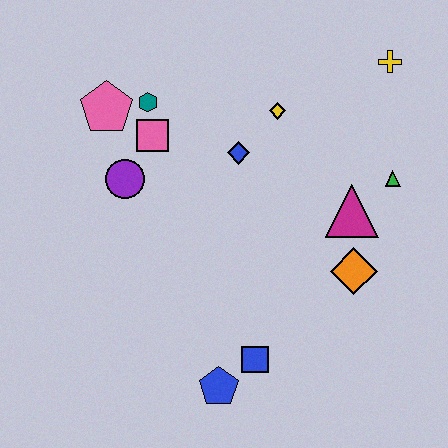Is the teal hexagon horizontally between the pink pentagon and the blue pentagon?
Yes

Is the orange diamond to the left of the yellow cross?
Yes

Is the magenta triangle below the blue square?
No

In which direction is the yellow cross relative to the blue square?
The yellow cross is above the blue square.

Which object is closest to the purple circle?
The pink square is closest to the purple circle.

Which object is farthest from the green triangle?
The pink pentagon is farthest from the green triangle.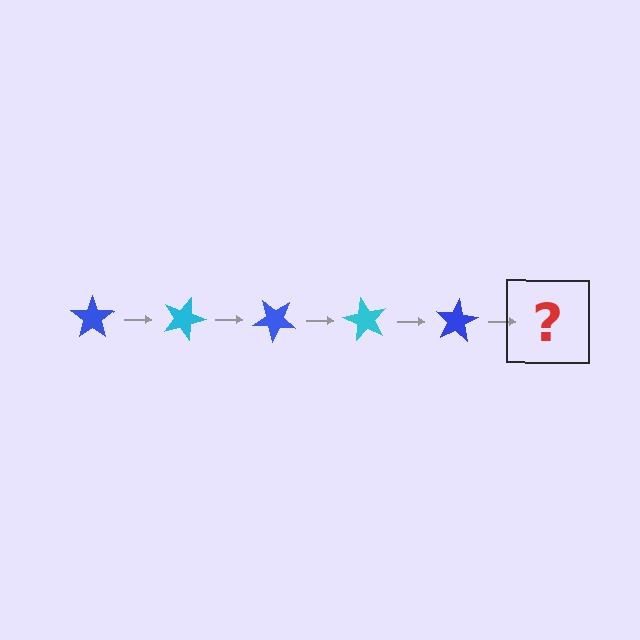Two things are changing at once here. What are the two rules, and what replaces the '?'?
The two rules are that it rotates 20 degrees each step and the color cycles through blue and cyan. The '?' should be a cyan star, rotated 100 degrees from the start.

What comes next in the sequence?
The next element should be a cyan star, rotated 100 degrees from the start.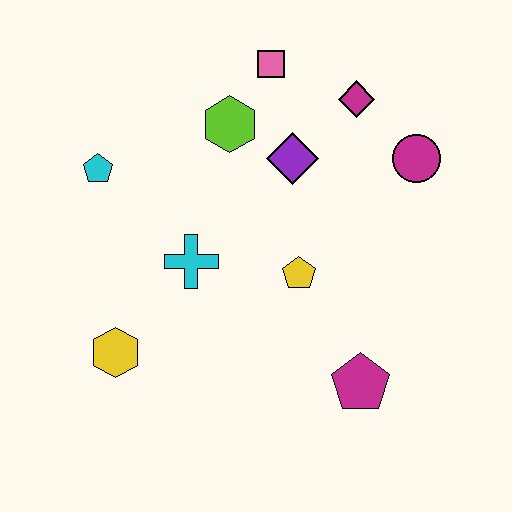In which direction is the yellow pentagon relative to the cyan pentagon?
The yellow pentagon is to the right of the cyan pentagon.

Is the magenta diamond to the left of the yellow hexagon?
No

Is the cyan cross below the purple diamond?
Yes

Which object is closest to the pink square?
The lime hexagon is closest to the pink square.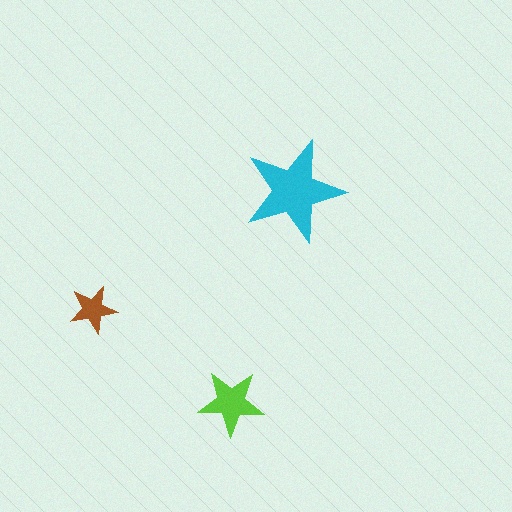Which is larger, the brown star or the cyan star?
The cyan one.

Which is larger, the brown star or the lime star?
The lime one.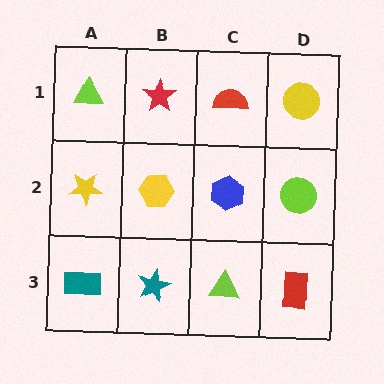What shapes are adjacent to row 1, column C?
A blue hexagon (row 2, column C), a red star (row 1, column B), a yellow circle (row 1, column D).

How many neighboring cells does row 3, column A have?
2.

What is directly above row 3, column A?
A yellow star.